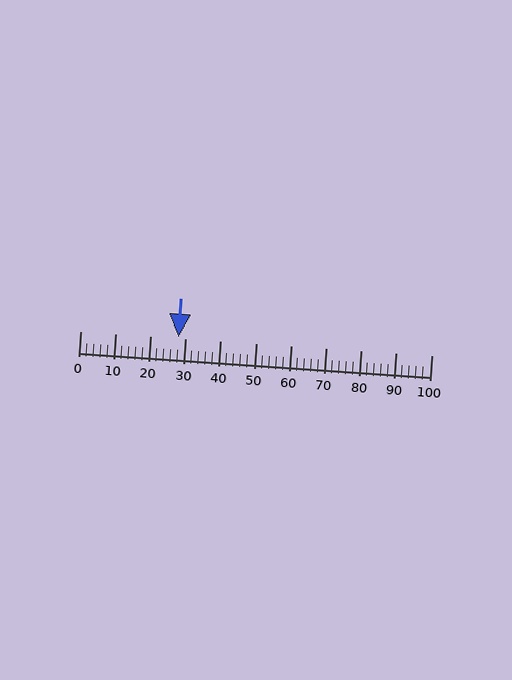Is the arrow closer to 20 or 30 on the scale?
The arrow is closer to 30.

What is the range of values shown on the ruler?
The ruler shows values from 0 to 100.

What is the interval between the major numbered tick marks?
The major tick marks are spaced 10 units apart.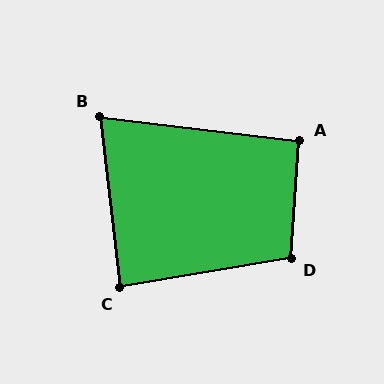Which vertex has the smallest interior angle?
B, at approximately 76 degrees.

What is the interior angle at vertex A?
Approximately 93 degrees (approximately right).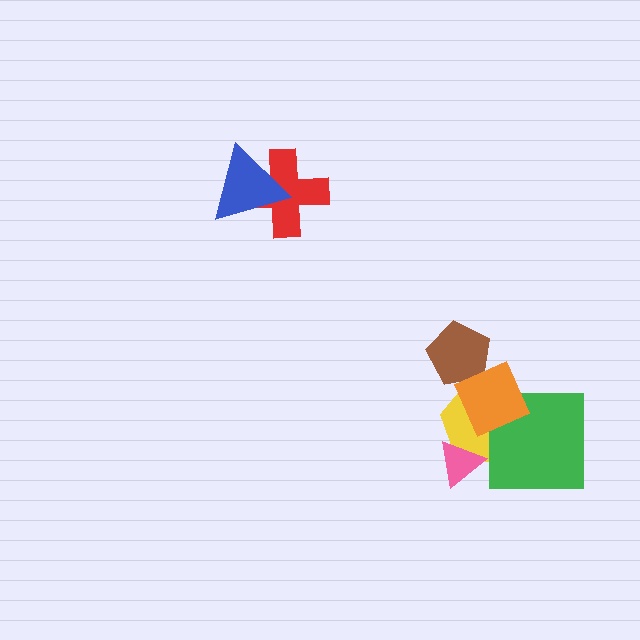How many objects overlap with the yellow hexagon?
3 objects overlap with the yellow hexagon.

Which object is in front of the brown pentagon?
The orange square is in front of the brown pentagon.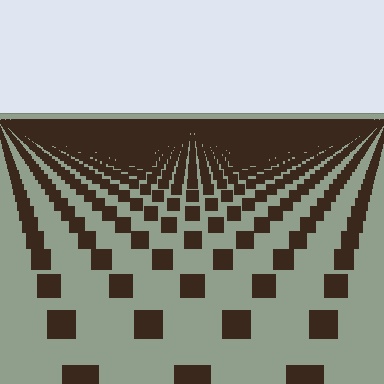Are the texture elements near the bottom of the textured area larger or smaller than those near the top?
Larger. Near the bottom, elements are closer to the viewer and appear at a bigger on-screen size.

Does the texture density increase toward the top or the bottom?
Density increases toward the top.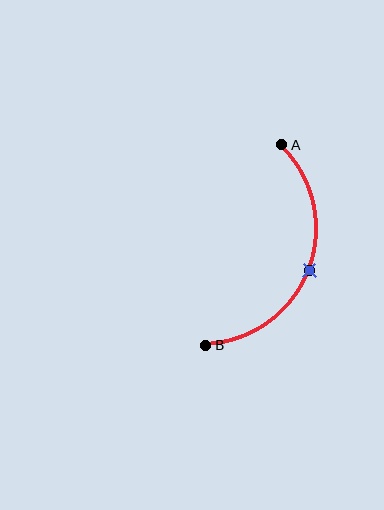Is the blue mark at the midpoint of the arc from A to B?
Yes. The blue mark lies on the arc at equal arc-length from both A and B — it is the arc midpoint.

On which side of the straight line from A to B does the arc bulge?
The arc bulges to the right of the straight line connecting A and B.